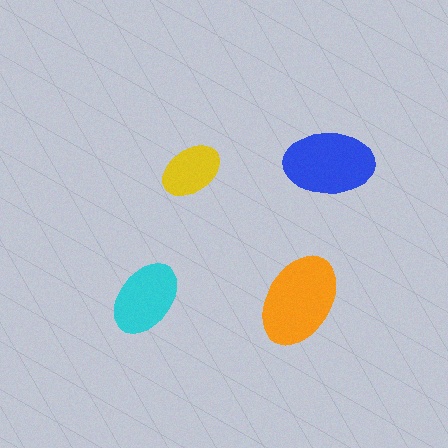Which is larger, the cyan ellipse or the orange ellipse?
The orange one.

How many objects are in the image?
There are 4 objects in the image.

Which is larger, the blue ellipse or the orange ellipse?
The orange one.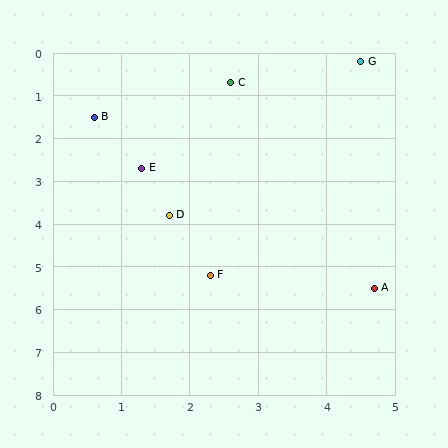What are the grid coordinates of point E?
Point E is at approximately (1.3, 2.7).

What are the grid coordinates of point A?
Point A is at approximately (4.7, 5.5).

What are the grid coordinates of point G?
Point G is at approximately (4.5, 0.2).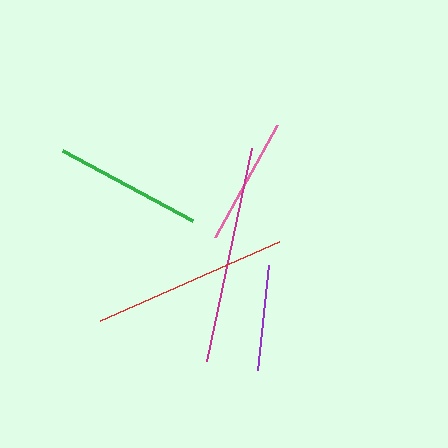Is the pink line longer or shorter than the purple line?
The pink line is longer than the purple line.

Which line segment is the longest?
The magenta line is the longest at approximately 218 pixels.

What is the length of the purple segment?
The purple segment is approximately 105 pixels long.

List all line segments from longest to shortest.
From longest to shortest: magenta, red, green, pink, purple.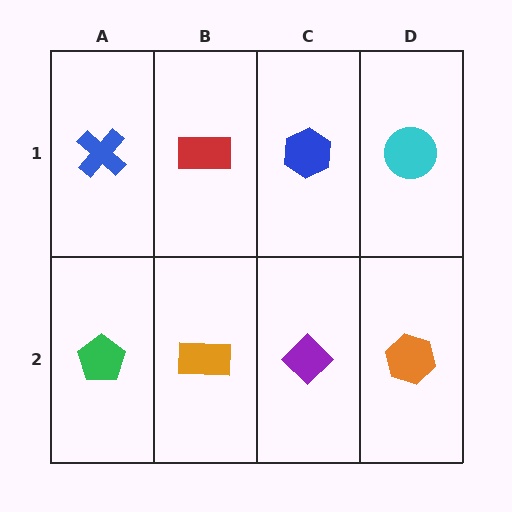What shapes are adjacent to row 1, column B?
An orange rectangle (row 2, column B), a blue cross (row 1, column A), a blue hexagon (row 1, column C).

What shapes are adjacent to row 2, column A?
A blue cross (row 1, column A), an orange rectangle (row 2, column B).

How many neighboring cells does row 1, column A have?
2.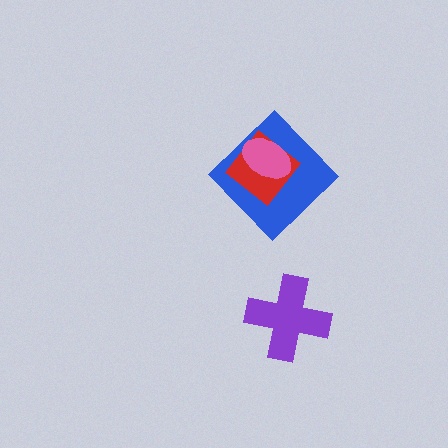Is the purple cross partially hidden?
No, no other shape covers it.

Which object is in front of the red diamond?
The pink ellipse is in front of the red diamond.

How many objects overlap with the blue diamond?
2 objects overlap with the blue diamond.